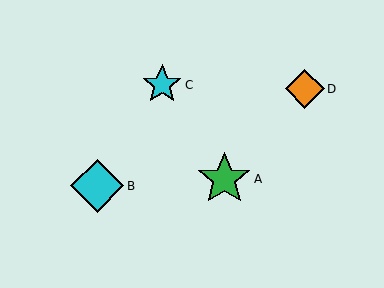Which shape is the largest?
The green star (labeled A) is the largest.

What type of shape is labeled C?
Shape C is a cyan star.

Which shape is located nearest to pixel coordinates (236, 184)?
The green star (labeled A) at (224, 179) is nearest to that location.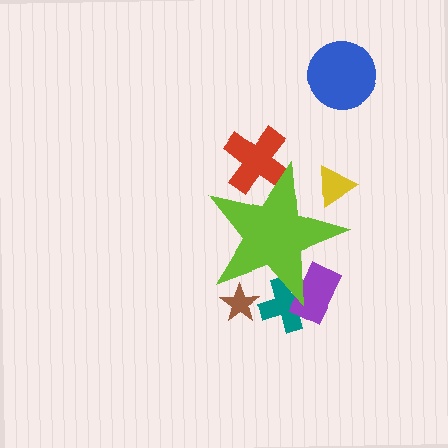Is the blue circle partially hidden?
No, the blue circle is fully visible.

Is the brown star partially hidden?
Yes, the brown star is partially hidden behind the lime star.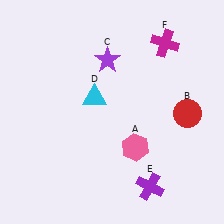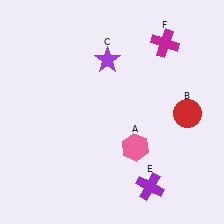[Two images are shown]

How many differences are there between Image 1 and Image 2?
There is 1 difference between the two images.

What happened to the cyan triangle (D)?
The cyan triangle (D) was removed in Image 2. It was in the top-left area of Image 1.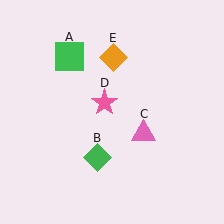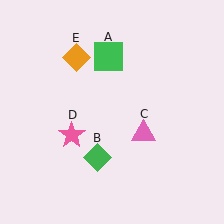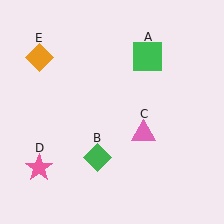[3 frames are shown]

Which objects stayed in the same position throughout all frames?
Green diamond (object B) and pink triangle (object C) remained stationary.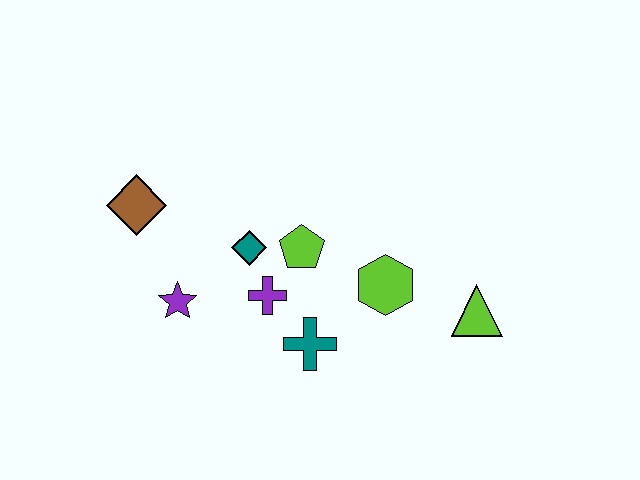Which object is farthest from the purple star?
The lime triangle is farthest from the purple star.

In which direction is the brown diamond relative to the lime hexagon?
The brown diamond is to the left of the lime hexagon.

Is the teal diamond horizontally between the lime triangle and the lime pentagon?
No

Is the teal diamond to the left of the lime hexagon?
Yes